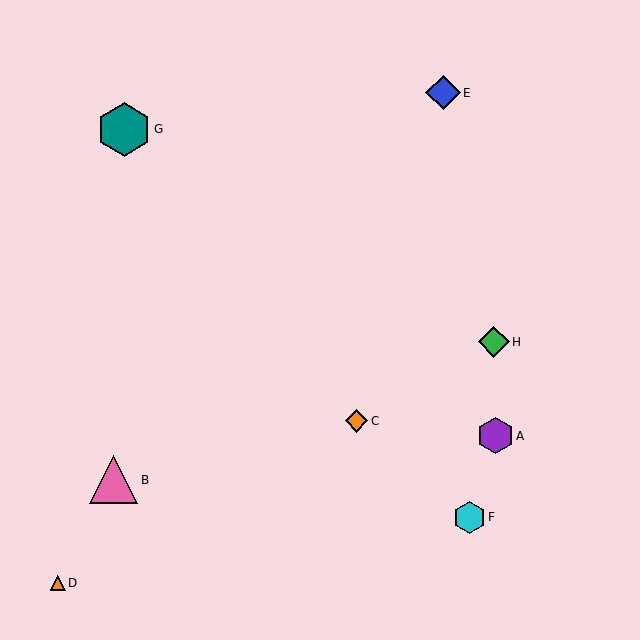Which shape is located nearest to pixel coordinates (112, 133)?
The teal hexagon (labeled G) at (124, 129) is nearest to that location.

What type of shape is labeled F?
Shape F is a cyan hexagon.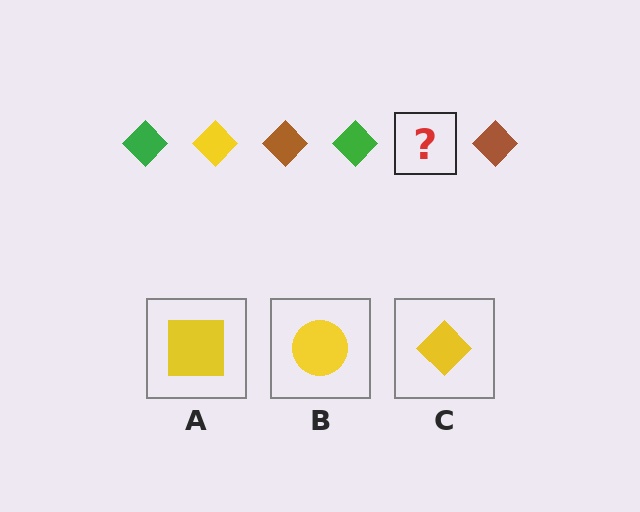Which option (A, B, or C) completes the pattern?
C.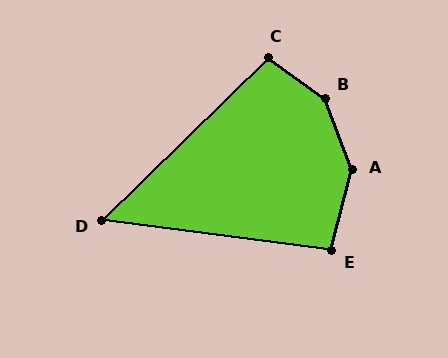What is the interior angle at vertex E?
Approximately 97 degrees (obtuse).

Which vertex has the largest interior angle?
B, at approximately 147 degrees.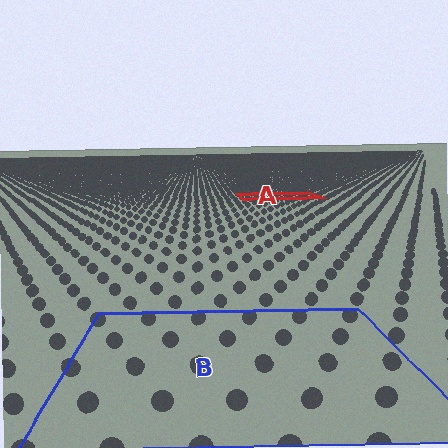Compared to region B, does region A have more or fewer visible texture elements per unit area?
Region A has more texture elements per unit area — they are packed more densely because it is farther away.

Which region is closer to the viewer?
Region B is closer. The texture elements there are larger and more spread out.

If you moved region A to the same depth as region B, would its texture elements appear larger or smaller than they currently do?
They would appear larger. At a closer depth, the same texture elements are projected at a bigger on-screen size.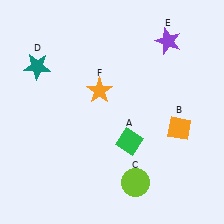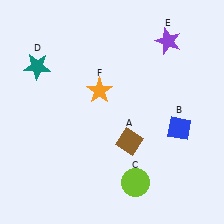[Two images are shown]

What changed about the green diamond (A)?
In Image 1, A is green. In Image 2, it changed to brown.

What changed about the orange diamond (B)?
In Image 1, B is orange. In Image 2, it changed to blue.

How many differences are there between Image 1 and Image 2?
There are 2 differences between the two images.